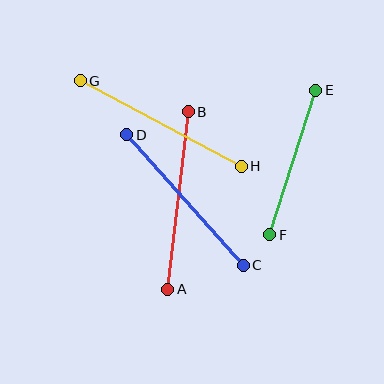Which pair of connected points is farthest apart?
Points G and H are farthest apart.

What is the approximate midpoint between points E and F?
The midpoint is at approximately (293, 163) pixels.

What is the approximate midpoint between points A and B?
The midpoint is at approximately (178, 200) pixels.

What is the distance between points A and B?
The distance is approximately 179 pixels.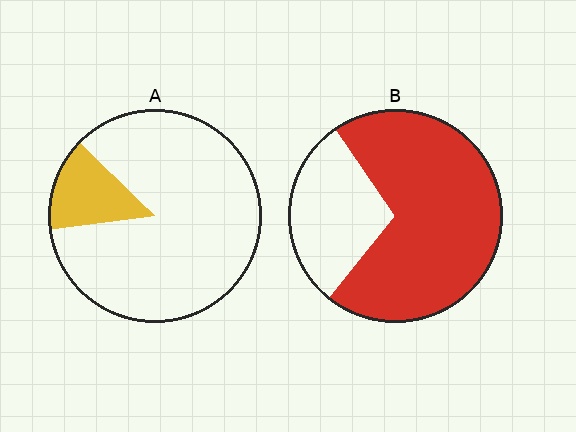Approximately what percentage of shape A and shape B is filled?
A is approximately 15% and B is approximately 70%.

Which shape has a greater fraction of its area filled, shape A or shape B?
Shape B.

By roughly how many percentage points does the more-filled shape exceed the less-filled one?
By roughly 55 percentage points (B over A).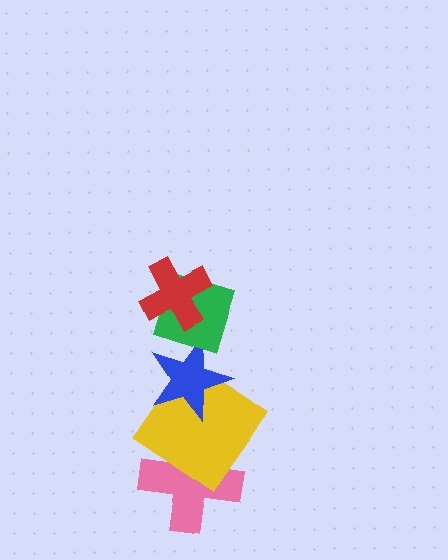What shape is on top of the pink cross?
The yellow diamond is on top of the pink cross.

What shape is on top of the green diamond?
The red cross is on top of the green diamond.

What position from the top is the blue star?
The blue star is 3rd from the top.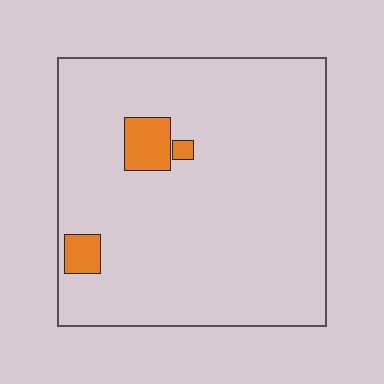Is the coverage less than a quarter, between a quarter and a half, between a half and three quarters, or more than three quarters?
Less than a quarter.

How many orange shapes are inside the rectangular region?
3.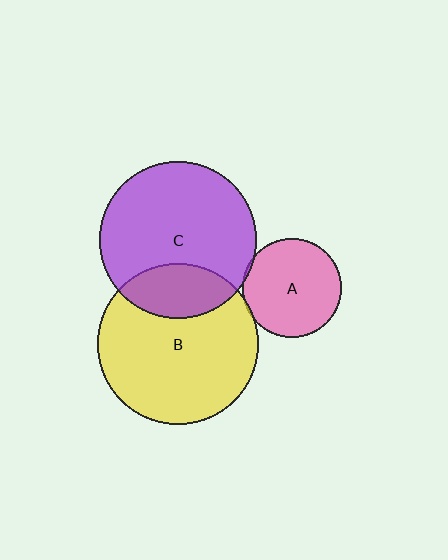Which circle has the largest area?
Circle B (yellow).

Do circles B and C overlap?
Yes.